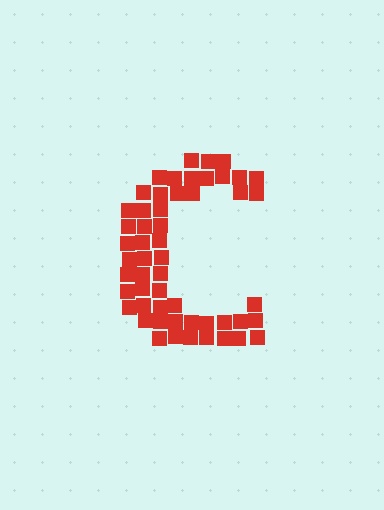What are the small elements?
The small elements are squares.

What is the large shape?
The large shape is the letter C.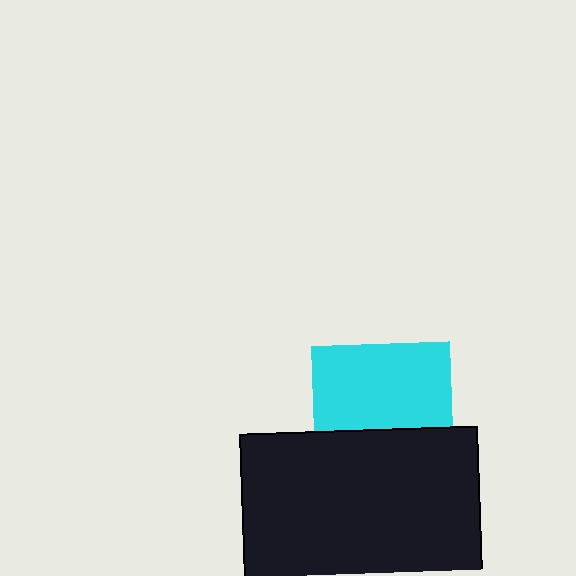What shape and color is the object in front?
The object in front is a black rectangle.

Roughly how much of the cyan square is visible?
About half of it is visible (roughly 61%).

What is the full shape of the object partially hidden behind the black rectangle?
The partially hidden object is a cyan square.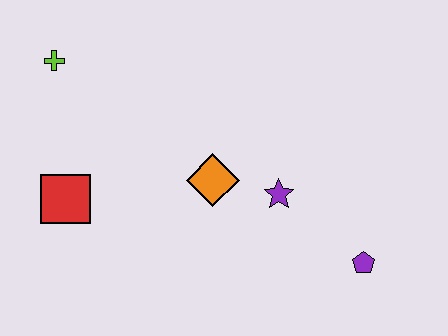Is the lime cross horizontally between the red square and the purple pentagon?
No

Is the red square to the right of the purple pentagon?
No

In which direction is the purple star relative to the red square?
The purple star is to the right of the red square.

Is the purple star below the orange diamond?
Yes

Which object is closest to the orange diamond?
The purple star is closest to the orange diamond.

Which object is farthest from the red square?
The purple pentagon is farthest from the red square.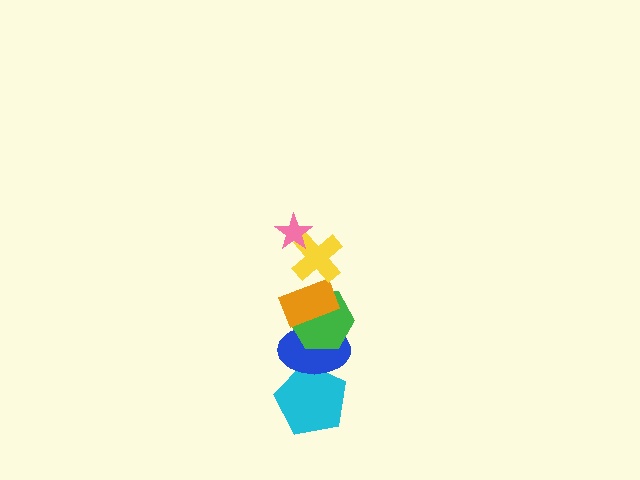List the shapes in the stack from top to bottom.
From top to bottom: the pink star, the yellow cross, the orange rectangle, the green hexagon, the blue ellipse, the cyan pentagon.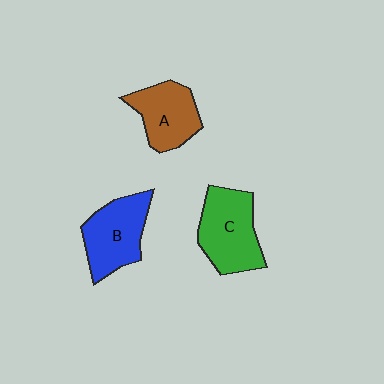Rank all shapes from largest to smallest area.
From largest to smallest: C (green), B (blue), A (brown).